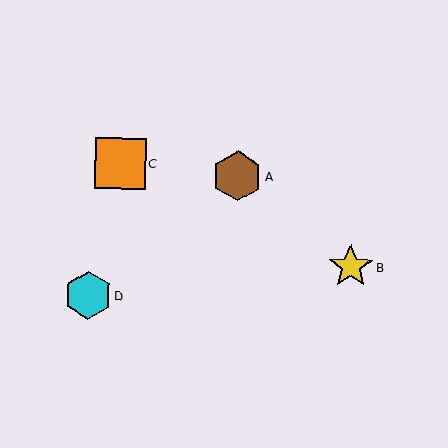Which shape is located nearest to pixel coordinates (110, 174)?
The orange square (labeled C) at (120, 163) is nearest to that location.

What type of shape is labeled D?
Shape D is a cyan hexagon.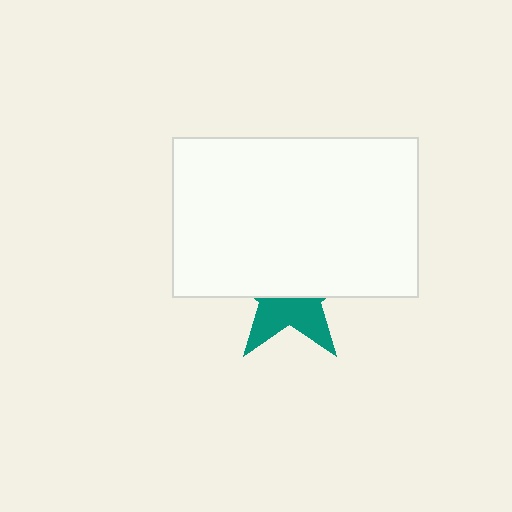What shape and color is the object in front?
The object in front is a white rectangle.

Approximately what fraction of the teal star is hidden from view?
Roughly 59% of the teal star is hidden behind the white rectangle.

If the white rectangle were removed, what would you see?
You would see the complete teal star.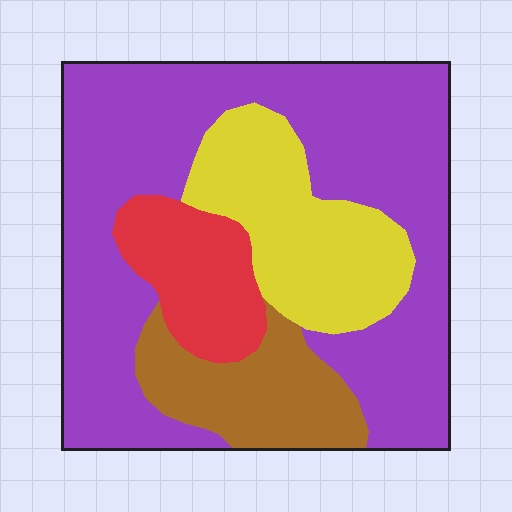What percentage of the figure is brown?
Brown covers about 15% of the figure.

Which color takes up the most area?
Purple, at roughly 55%.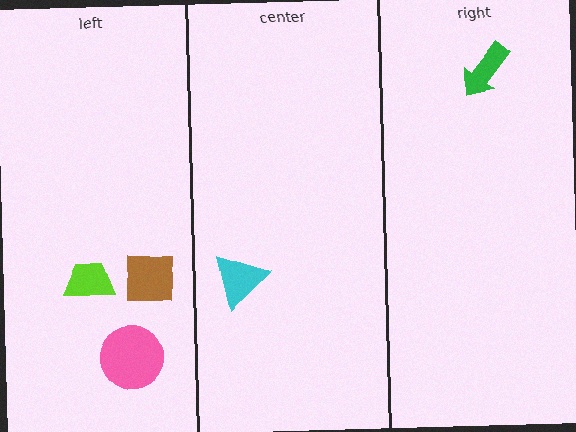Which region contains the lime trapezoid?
The left region.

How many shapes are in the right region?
1.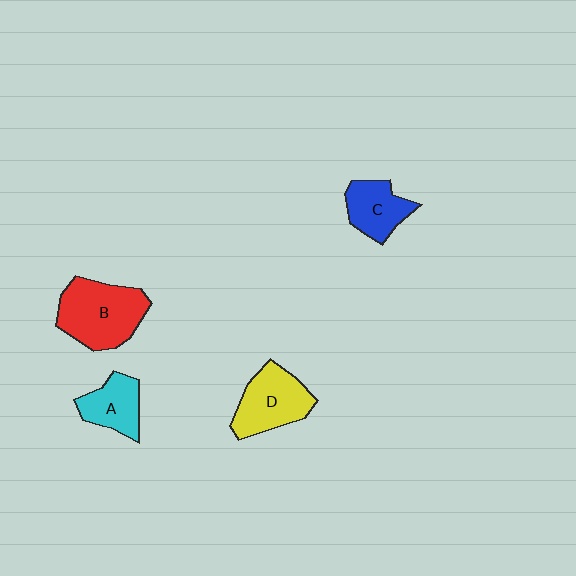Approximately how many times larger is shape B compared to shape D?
Approximately 1.3 times.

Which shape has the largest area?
Shape B (red).